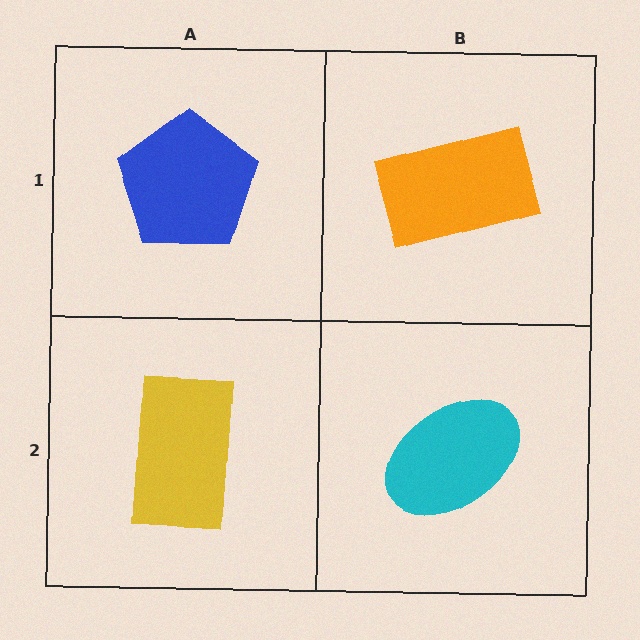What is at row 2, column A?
A yellow rectangle.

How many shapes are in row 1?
2 shapes.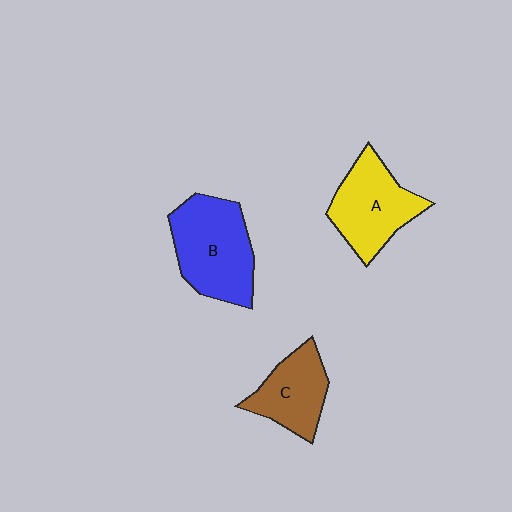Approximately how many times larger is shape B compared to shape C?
Approximately 1.5 times.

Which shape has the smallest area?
Shape C (brown).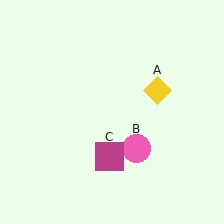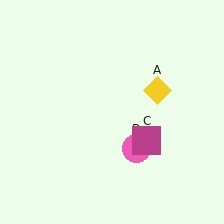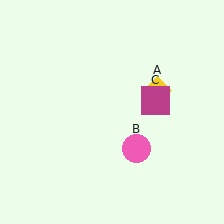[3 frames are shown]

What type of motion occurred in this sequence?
The magenta square (object C) rotated counterclockwise around the center of the scene.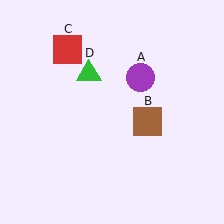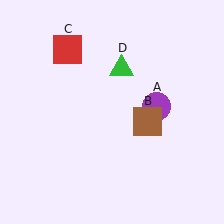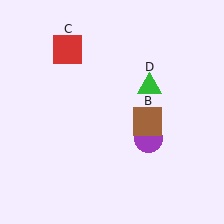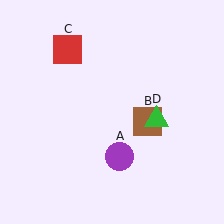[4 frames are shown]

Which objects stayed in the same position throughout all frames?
Brown square (object B) and red square (object C) remained stationary.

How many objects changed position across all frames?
2 objects changed position: purple circle (object A), green triangle (object D).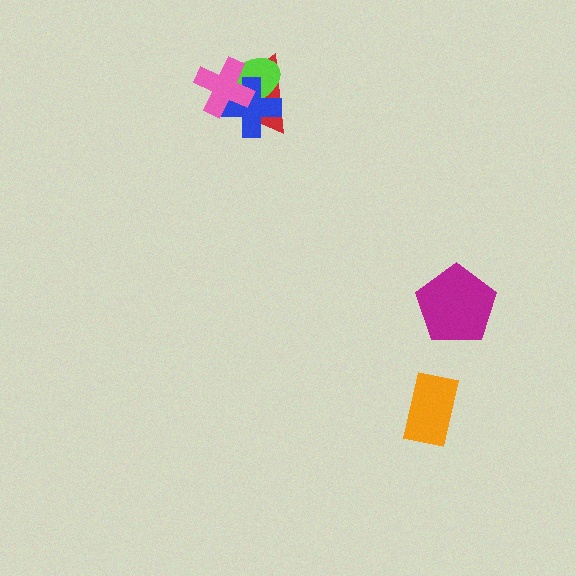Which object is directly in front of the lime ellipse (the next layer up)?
The blue cross is directly in front of the lime ellipse.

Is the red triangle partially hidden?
Yes, it is partially covered by another shape.